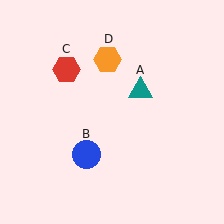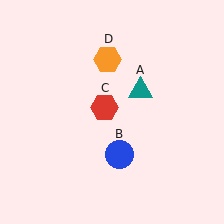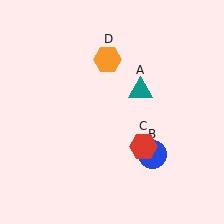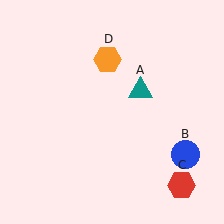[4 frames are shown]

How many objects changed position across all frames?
2 objects changed position: blue circle (object B), red hexagon (object C).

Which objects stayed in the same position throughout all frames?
Teal triangle (object A) and orange hexagon (object D) remained stationary.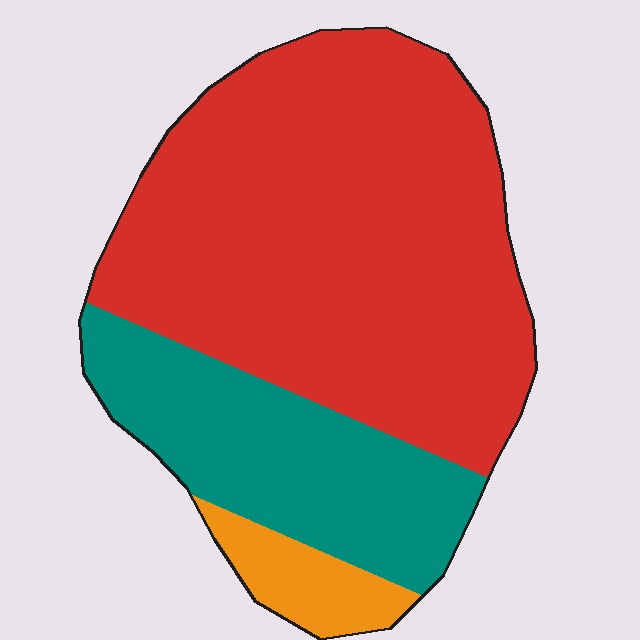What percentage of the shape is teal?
Teal covers around 25% of the shape.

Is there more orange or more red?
Red.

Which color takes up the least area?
Orange, at roughly 5%.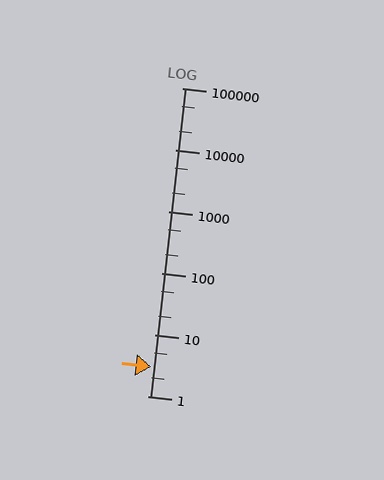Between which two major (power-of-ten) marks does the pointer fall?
The pointer is between 1 and 10.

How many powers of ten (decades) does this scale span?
The scale spans 5 decades, from 1 to 100000.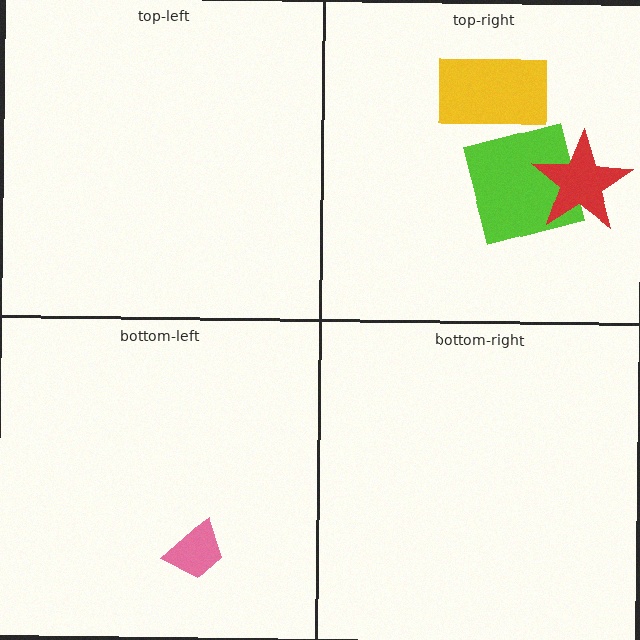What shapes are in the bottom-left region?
The pink trapezoid.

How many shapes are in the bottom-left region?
1.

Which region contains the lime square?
The top-right region.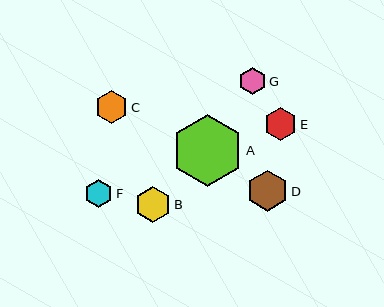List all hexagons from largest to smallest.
From largest to smallest: A, D, B, C, E, F, G.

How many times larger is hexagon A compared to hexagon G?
Hexagon A is approximately 2.6 times the size of hexagon G.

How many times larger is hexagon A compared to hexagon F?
Hexagon A is approximately 2.5 times the size of hexagon F.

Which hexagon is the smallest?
Hexagon G is the smallest with a size of approximately 28 pixels.